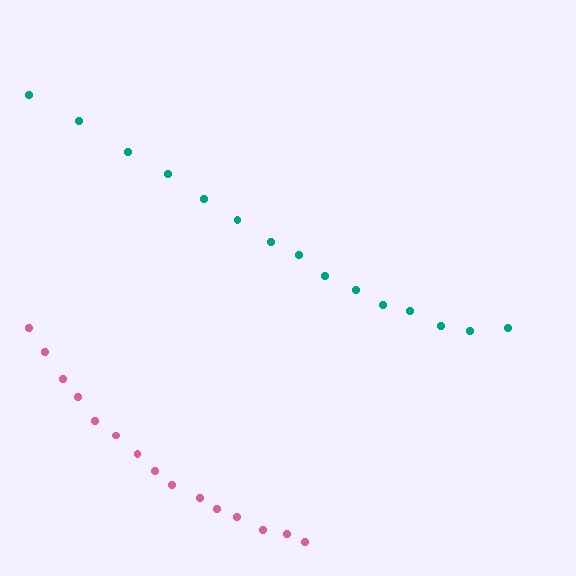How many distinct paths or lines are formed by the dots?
There are 2 distinct paths.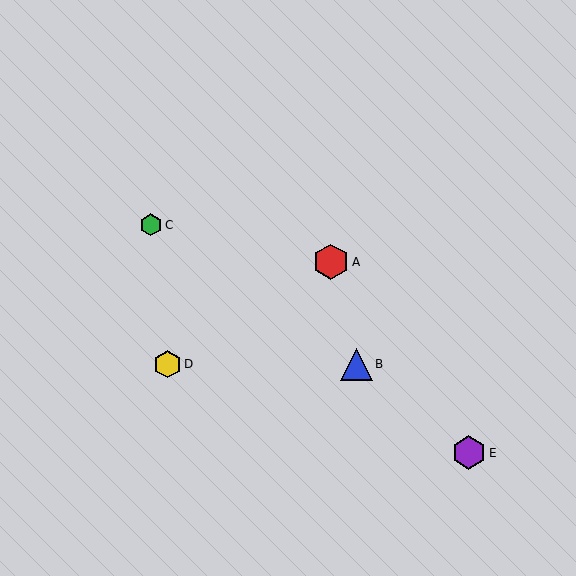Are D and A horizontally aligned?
No, D is at y≈364 and A is at y≈262.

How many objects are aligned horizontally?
2 objects (B, D) are aligned horizontally.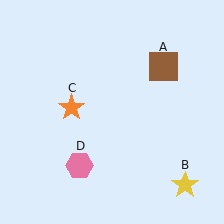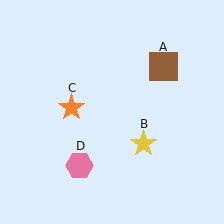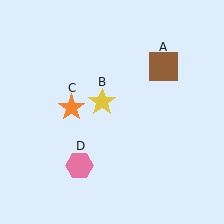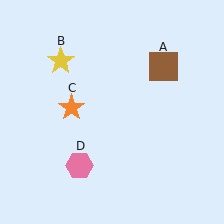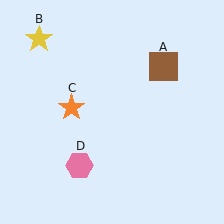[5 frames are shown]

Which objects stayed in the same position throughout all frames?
Brown square (object A) and orange star (object C) and pink hexagon (object D) remained stationary.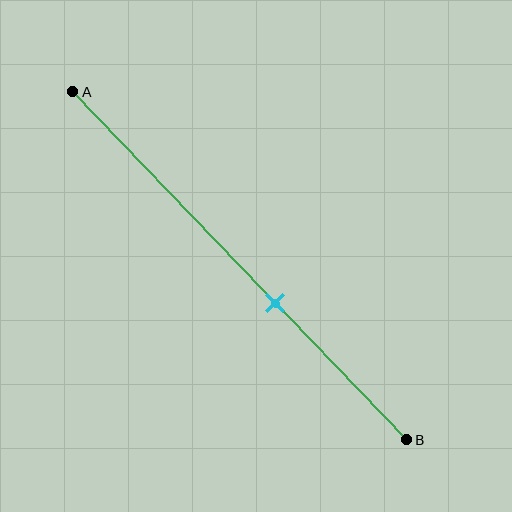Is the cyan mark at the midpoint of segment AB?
No, the mark is at about 60% from A, not at the 50% midpoint.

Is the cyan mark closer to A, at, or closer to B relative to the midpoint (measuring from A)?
The cyan mark is closer to point B than the midpoint of segment AB.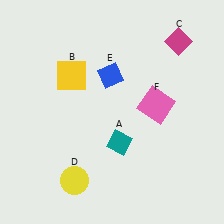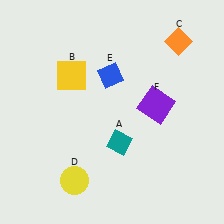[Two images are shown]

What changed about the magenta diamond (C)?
In Image 1, C is magenta. In Image 2, it changed to orange.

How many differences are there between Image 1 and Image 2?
There are 2 differences between the two images.